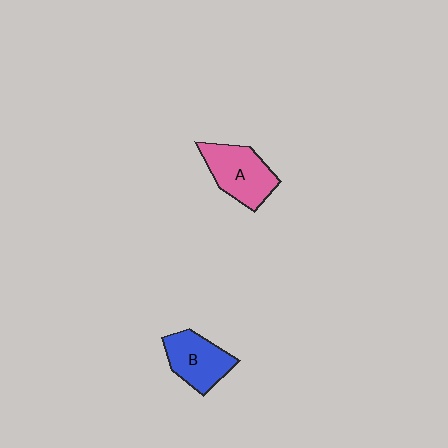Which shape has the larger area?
Shape A (pink).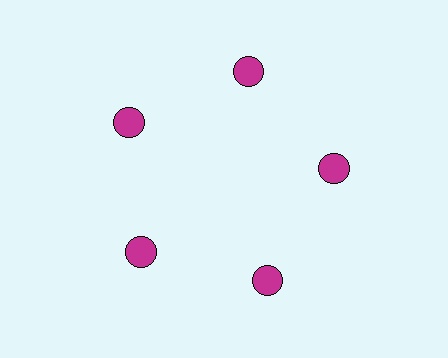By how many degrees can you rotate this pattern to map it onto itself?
The pattern maps onto itself every 72 degrees of rotation.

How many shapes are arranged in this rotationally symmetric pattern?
There are 5 shapes, arranged in 5 groups of 1.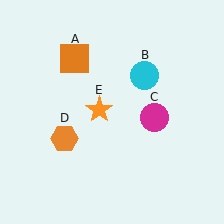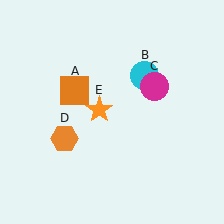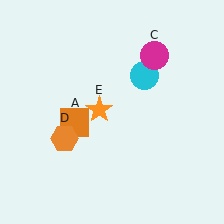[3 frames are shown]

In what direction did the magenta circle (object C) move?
The magenta circle (object C) moved up.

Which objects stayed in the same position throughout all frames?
Cyan circle (object B) and orange hexagon (object D) and orange star (object E) remained stationary.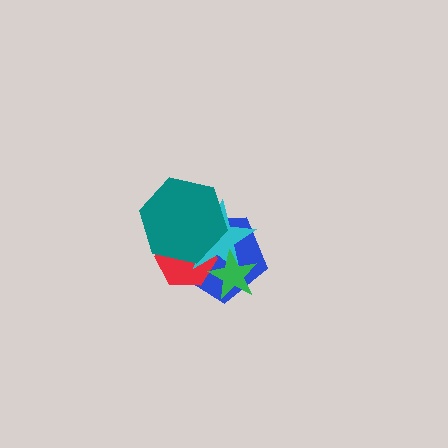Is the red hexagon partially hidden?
Yes, it is partially covered by another shape.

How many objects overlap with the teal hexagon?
3 objects overlap with the teal hexagon.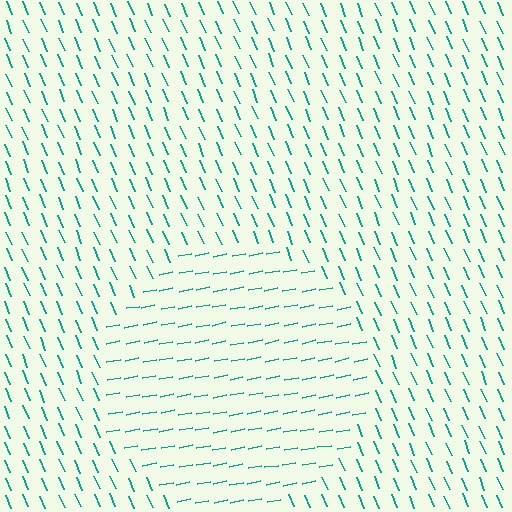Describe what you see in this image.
The image is filled with small teal line segments. A circle region in the image has lines oriented differently from the surrounding lines, creating a visible texture boundary.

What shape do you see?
I see a circle.